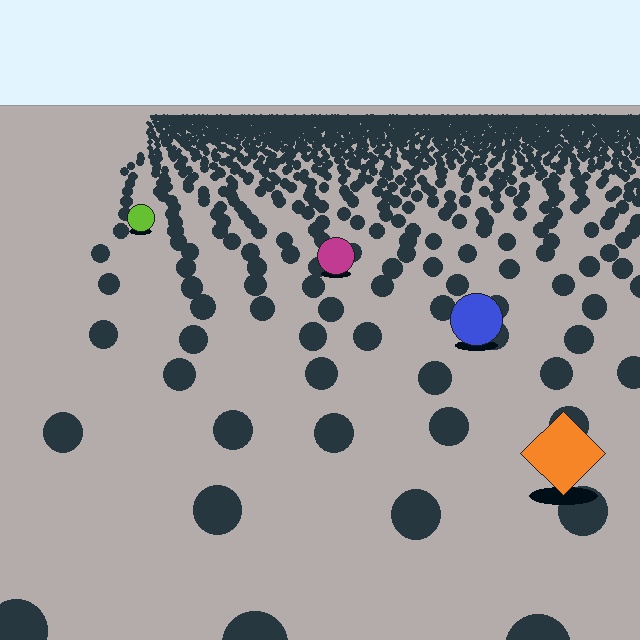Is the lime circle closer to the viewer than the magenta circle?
No. The magenta circle is closer — you can tell from the texture gradient: the ground texture is coarser near it.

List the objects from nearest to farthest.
From nearest to farthest: the orange diamond, the blue circle, the magenta circle, the lime circle.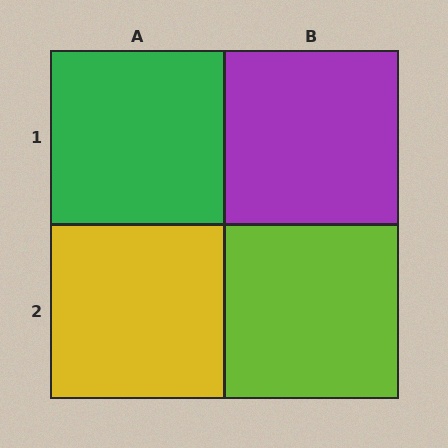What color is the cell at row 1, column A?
Green.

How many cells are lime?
1 cell is lime.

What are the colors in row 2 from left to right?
Yellow, lime.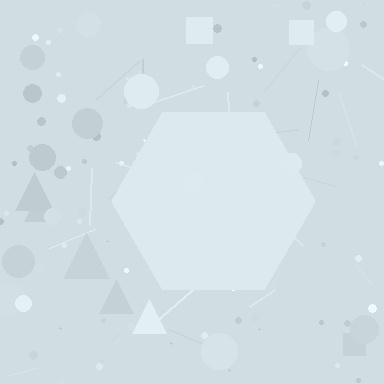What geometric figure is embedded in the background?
A hexagon is embedded in the background.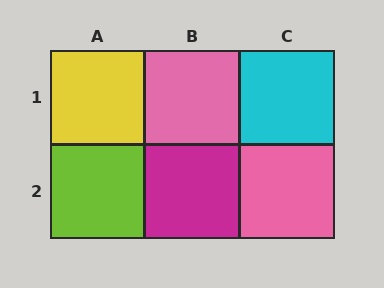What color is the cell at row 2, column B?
Magenta.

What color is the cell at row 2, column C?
Pink.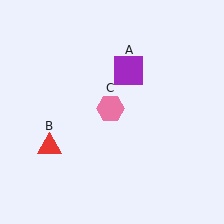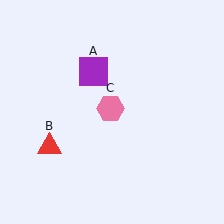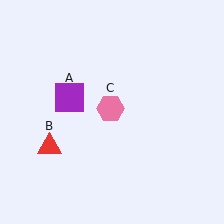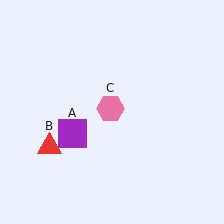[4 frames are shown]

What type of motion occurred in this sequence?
The purple square (object A) rotated counterclockwise around the center of the scene.